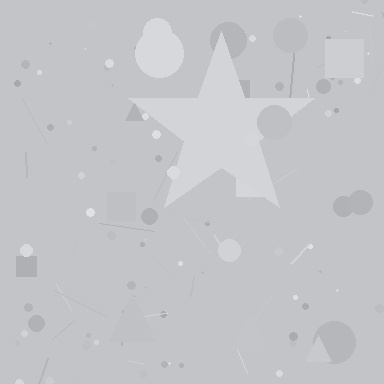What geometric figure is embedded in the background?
A star is embedded in the background.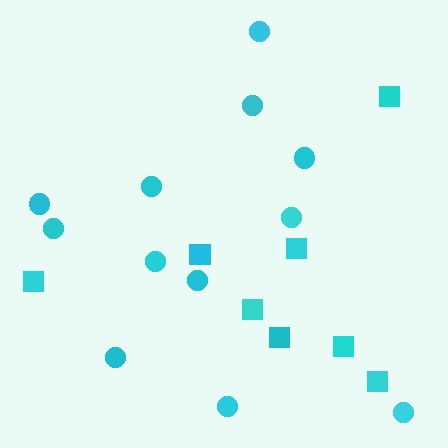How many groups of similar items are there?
There are 2 groups: one group of circles (12) and one group of squares (8).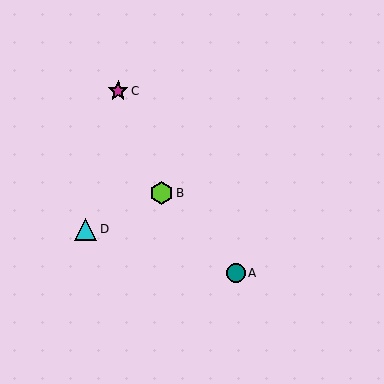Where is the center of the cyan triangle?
The center of the cyan triangle is at (86, 229).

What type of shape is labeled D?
Shape D is a cyan triangle.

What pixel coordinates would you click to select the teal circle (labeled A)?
Click at (236, 273) to select the teal circle A.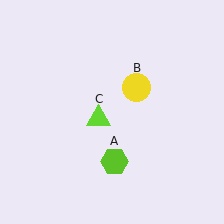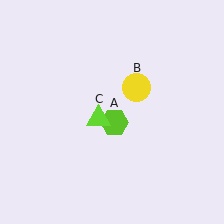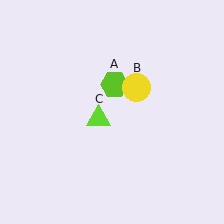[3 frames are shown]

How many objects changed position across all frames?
1 object changed position: lime hexagon (object A).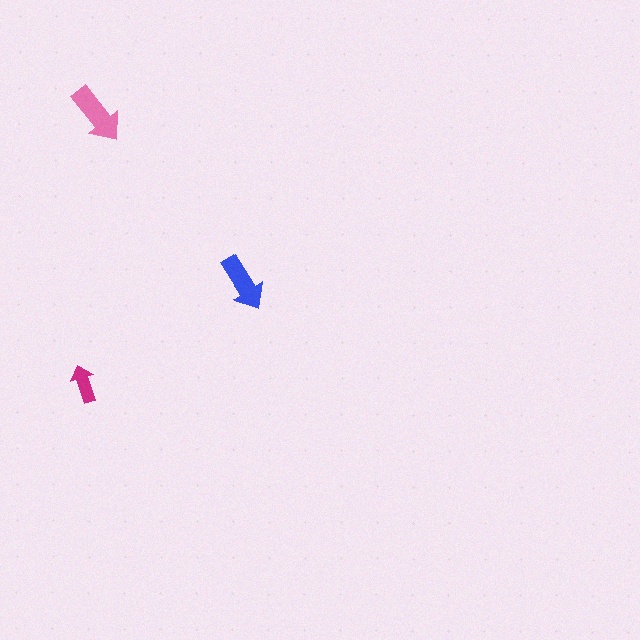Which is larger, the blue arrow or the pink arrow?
The pink one.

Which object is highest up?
The pink arrow is topmost.